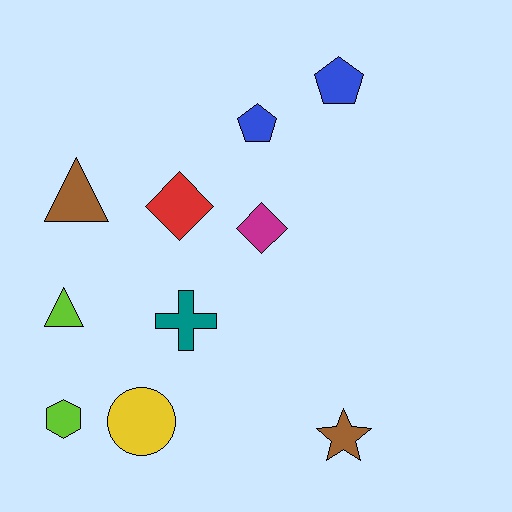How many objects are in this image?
There are 10 objects.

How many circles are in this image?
There is 1 circle.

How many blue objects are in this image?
There are 2 blue objects.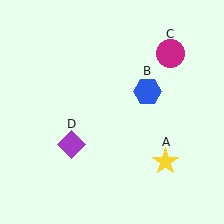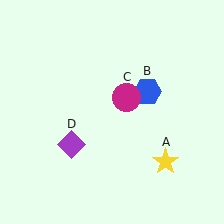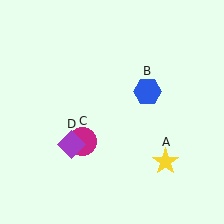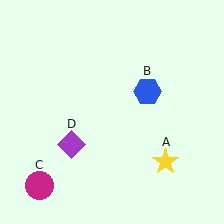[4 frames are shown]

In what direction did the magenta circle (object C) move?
The magenta circle (object C) moved down and to the left.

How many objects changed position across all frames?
1 object changed position: magenta circle (object C).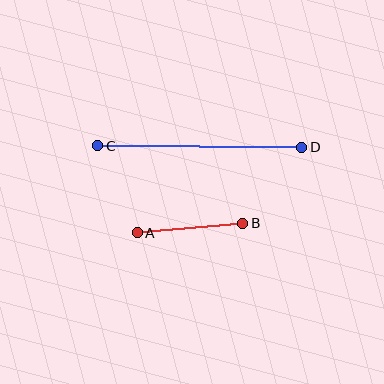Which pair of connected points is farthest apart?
Points C and D are farthest apart.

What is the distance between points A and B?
The distance is approximately 106 pixels.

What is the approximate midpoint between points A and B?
The midpoint is at approximately (190, 228) pixels.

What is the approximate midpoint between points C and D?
The midpoint is at approximately (200, 146) pixels.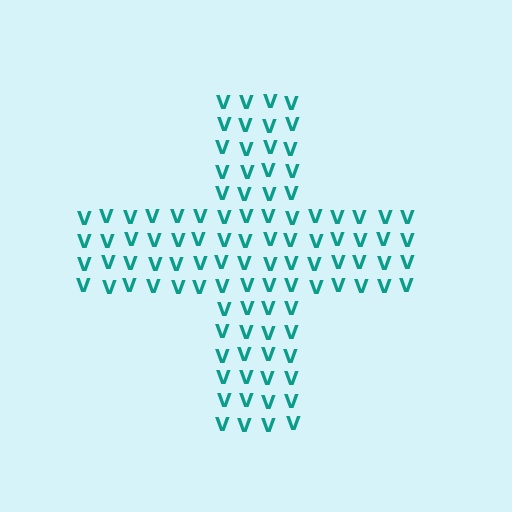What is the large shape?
The large shape is a cross.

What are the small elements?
The small elements are letter V's.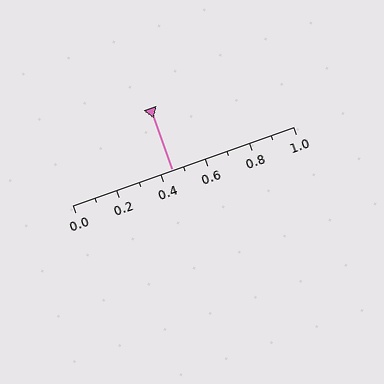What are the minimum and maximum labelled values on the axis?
The axis runs from 0.0 to 1.0.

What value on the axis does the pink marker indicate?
The marker indicates approximately 0.45.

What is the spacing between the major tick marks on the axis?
The major ticks are spaced 0.2 apart.